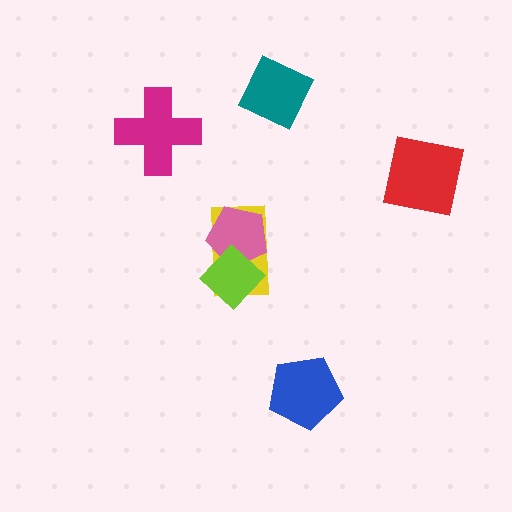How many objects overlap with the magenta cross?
0 objects overlap with the magenta cross.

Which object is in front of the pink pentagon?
The lime diamond is in front of the pink pentagon.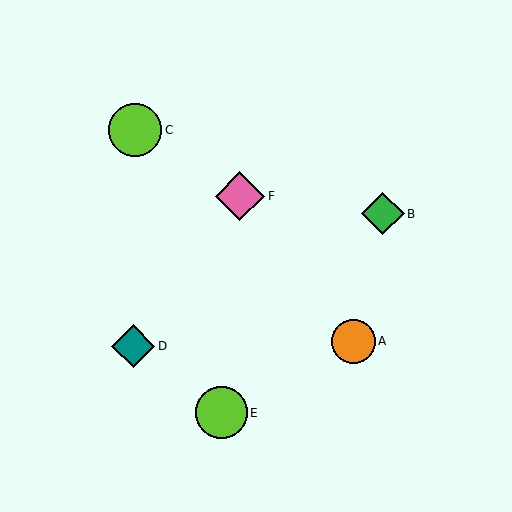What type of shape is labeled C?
Shape C is a lime circle.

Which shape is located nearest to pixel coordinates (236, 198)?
The pink diamond (labeled F) at (240, 196) is nearest to that location.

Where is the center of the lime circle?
The center of the lime circle is at (221, 413).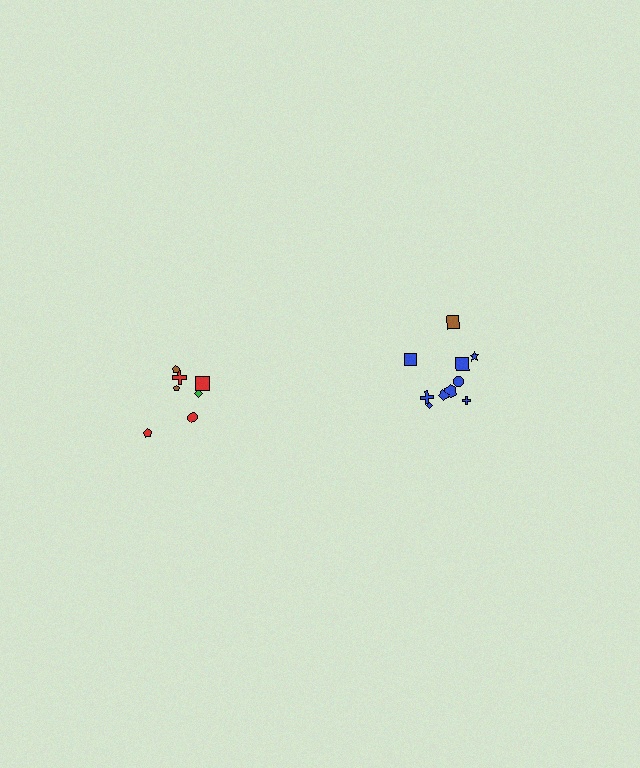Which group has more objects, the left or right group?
The right group.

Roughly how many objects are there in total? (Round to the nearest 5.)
Roughly 15 objects in total.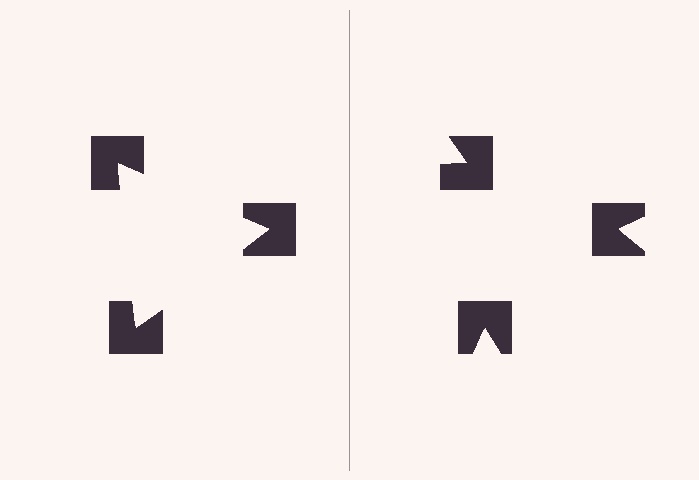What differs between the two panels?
The notched squares are positioned identically on both sides; only the wedge orientations differ. On the left they align to a triangle; on the right they are misaligned.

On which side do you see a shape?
An illusory triangle appears on the left side. On the right side the wedge cuts are rotated, so no coherent shape forms.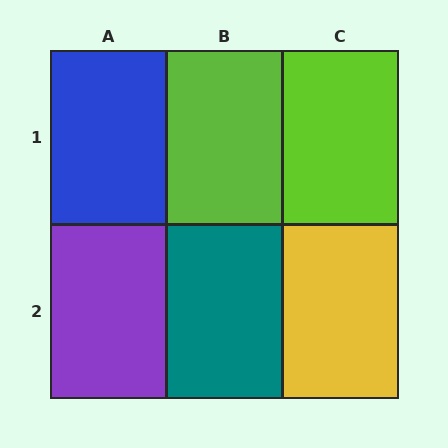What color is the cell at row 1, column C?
Lime.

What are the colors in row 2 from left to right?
Purple, teal, yellow.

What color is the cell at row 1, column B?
Lime.